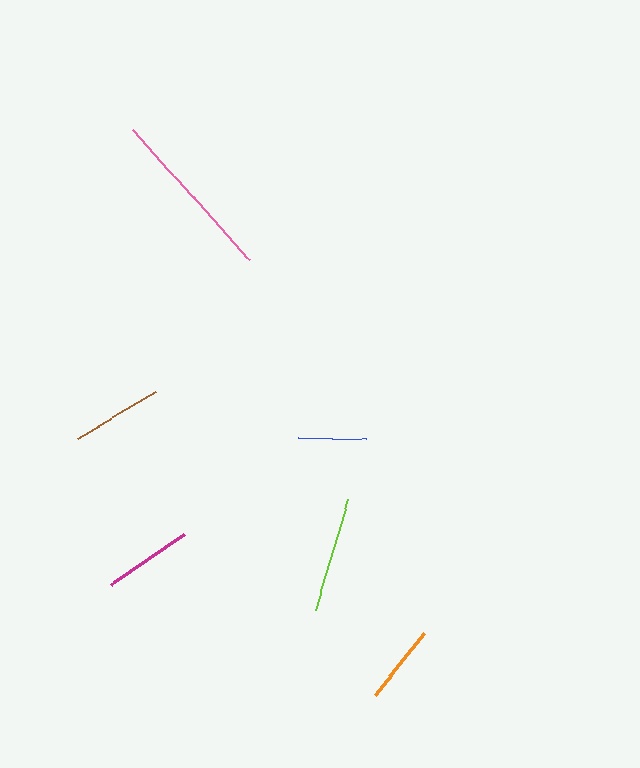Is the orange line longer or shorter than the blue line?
The orange line is longer than the blue line.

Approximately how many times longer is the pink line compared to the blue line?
The pink line is approximately 2.6 times the length of the blue line.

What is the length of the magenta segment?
The magenta segment is approximately 89 pixels long.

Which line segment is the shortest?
The blue line is the shortest at approximately 68 pixels.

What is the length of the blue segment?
The blue segment is approximately 68 pixels long.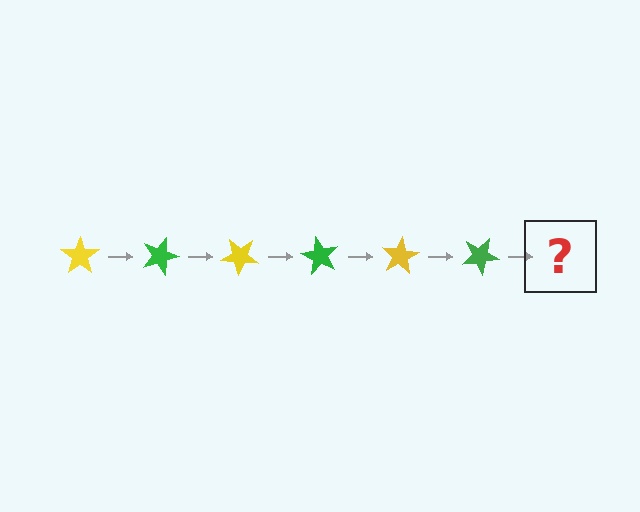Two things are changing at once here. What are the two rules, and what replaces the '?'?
The two rules are that it rotates 20 degrees each step and the color cycles through yellow and green. The '?' should be a yellow star, rotated 120 degrees from the start.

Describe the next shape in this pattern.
It should be a yellow star, rotated 120 degrees from the start.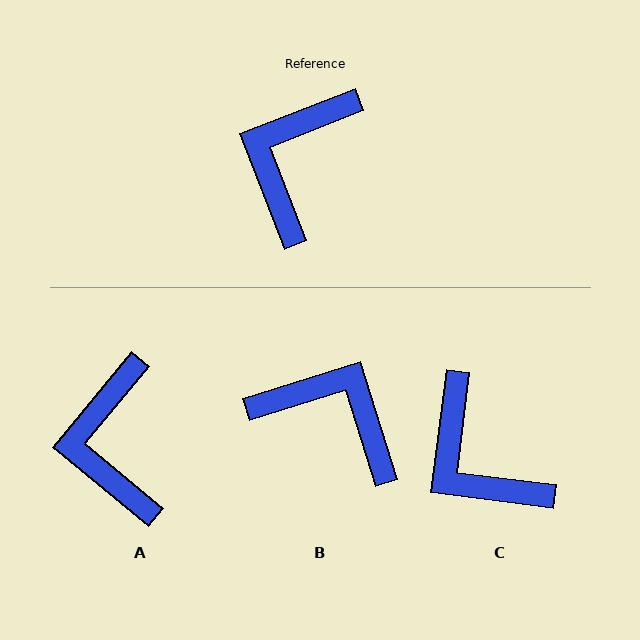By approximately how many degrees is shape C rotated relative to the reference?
Approximately 61 degrees counter-clockwise.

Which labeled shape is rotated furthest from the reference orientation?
B, about 94 degrees away.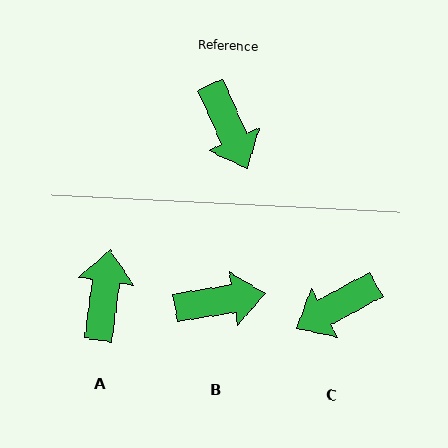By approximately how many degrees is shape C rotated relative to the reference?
Approximately 85 degrees clockwise.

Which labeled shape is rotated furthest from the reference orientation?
A, about 149 degrees away.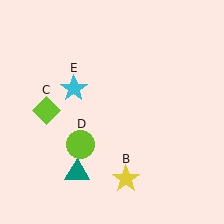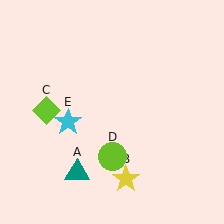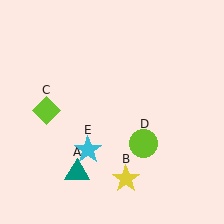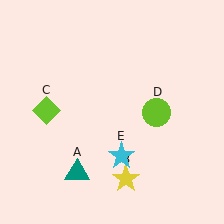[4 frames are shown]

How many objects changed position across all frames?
2 objects changed position: lime circle (object D), cyan star (object E).